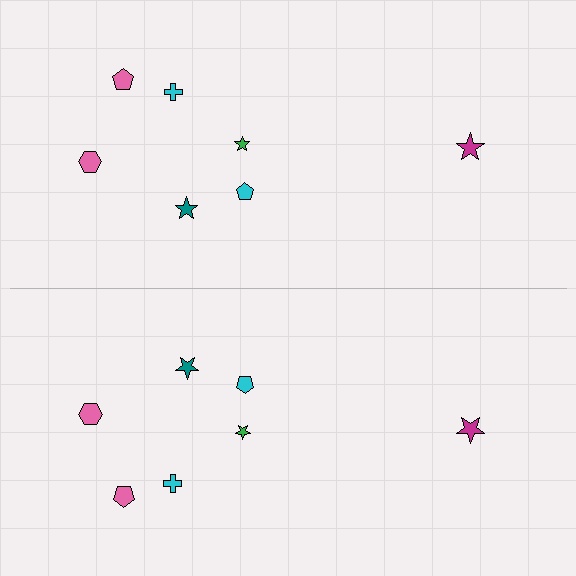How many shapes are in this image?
There are 14 shapes in this image.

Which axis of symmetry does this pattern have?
The pattern has a horizontal axis of symmetry running through the center of the image.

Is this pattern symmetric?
Yes, this pattern has bilateral (reflection) symmetry.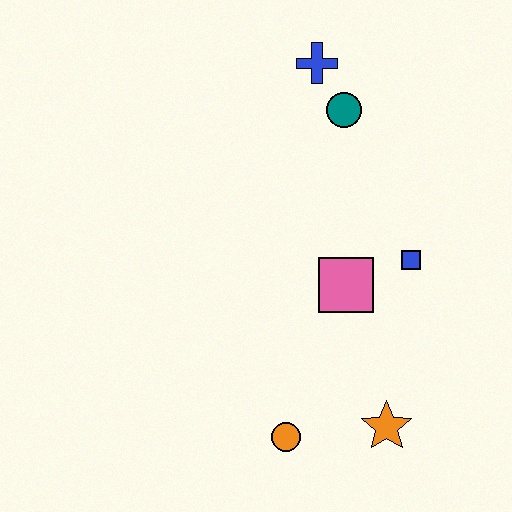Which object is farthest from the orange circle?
The blue cross is farthest from the orange circle.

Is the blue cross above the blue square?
Yes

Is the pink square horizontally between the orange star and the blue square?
No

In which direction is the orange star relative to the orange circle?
The orange star is to the right of the orange circle.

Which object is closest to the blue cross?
The teal circle is closest to the blue cross.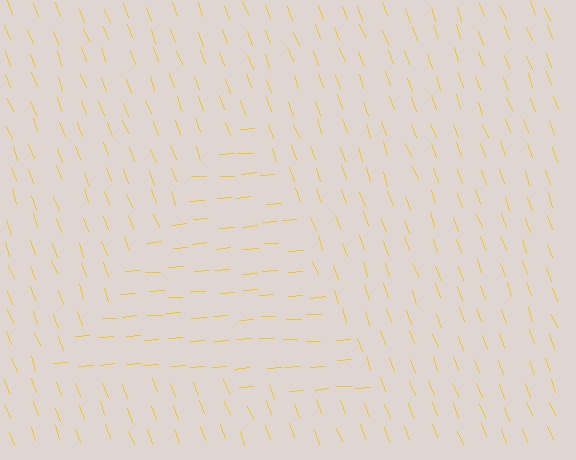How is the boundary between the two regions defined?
The boundary is defined purely by a change in line orientation (approximately 73 degrees difference). All lines are the same color and thickness.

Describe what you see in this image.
The image is filled with small yellow line segments. A triangle region in the image has lines oriented differently from the surrounding lines, creating a visible texture boundary.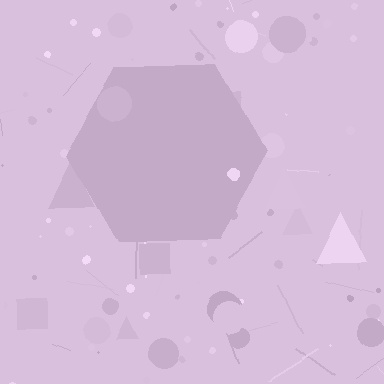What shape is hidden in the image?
A hexagon is hidden in the image.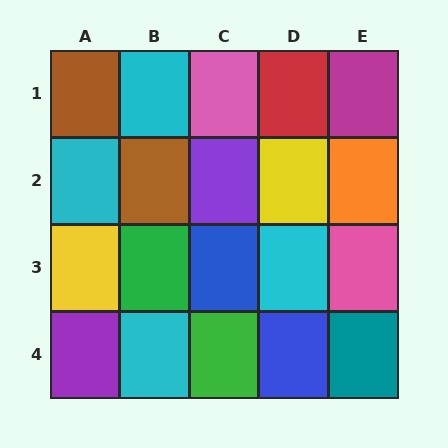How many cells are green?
2 cells are green.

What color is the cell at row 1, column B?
Cyan.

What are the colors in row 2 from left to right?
Cyan, brown, purple, yellow, orange.